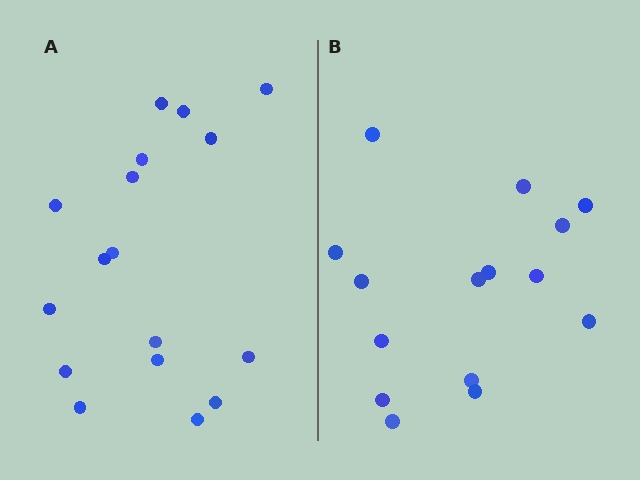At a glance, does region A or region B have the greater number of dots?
Region A (the left region) has more dots.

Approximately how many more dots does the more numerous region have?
Region A has just a few more — roughly 2 or 3 more dots than region B.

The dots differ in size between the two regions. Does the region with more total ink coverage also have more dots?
No. Region B has more total ink coverage because its dots are larger, but region A actually contains more individual dots. Total area can be misleading — the number of items is what matters here.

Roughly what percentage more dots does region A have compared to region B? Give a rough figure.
About 15% more.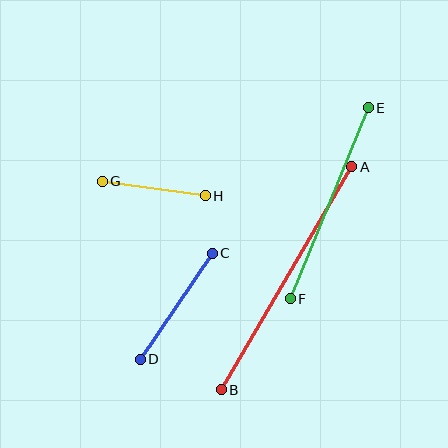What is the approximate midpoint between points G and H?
The midpoint is at approximately (154, 188) pixels.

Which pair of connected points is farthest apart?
Points A and B are farthest apart.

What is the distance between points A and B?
The distance is approximately 259 pixels.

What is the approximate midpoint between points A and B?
The midpoint is at approximately (286, 278) pixels.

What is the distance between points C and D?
The distance is approximately 128 pixels.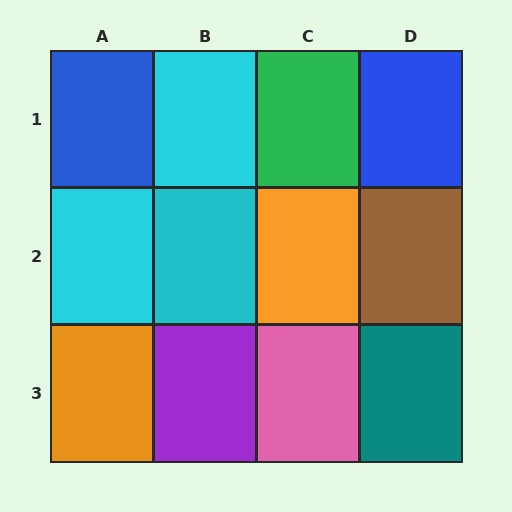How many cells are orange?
2 cells are orange.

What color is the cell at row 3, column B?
Purple.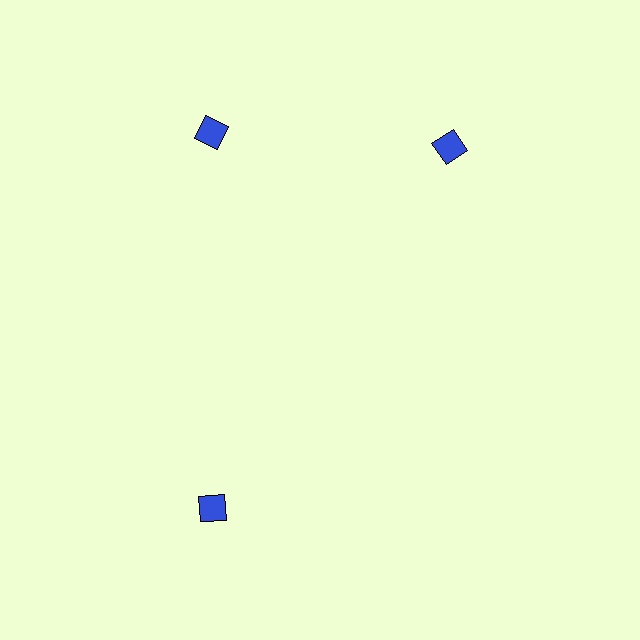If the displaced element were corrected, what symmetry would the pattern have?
It would have 3-fold rotational symmetry — the pattern would map onto itself every 120 degrees.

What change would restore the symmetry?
The symmetry would be restored by rotating it back into even spacing with its neighbors so that all 3 diamonds sit at equal angles and equal distance from the center.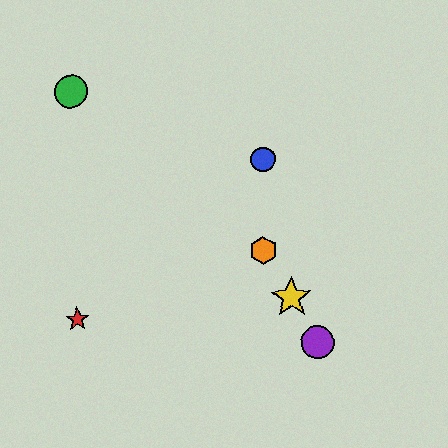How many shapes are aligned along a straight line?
3 shapes (the yellow star, the purple circle, the orange hexagon) are aligned along a straight line.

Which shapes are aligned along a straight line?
The yellow star, the purple circle, the orange hexagon are aligned along a straight line.